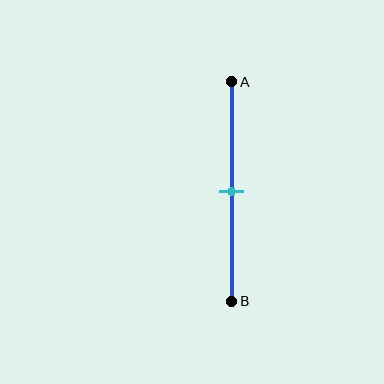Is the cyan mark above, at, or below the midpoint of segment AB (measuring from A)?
The cyan mark is approximately at the midpoint of segment AB.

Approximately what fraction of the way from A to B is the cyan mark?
The cyan mark is approximately 50% of the way from A to B.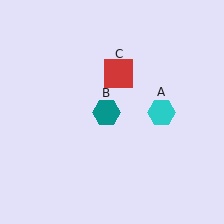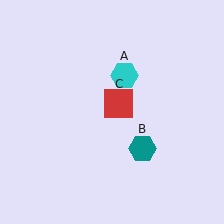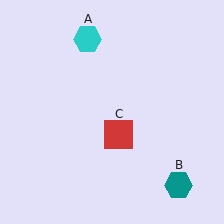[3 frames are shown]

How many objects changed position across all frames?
3 objects changed position: cyan hexagon (object A), teal hexagon (object B), red square (object C).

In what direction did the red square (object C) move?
The red square (object C) moved down.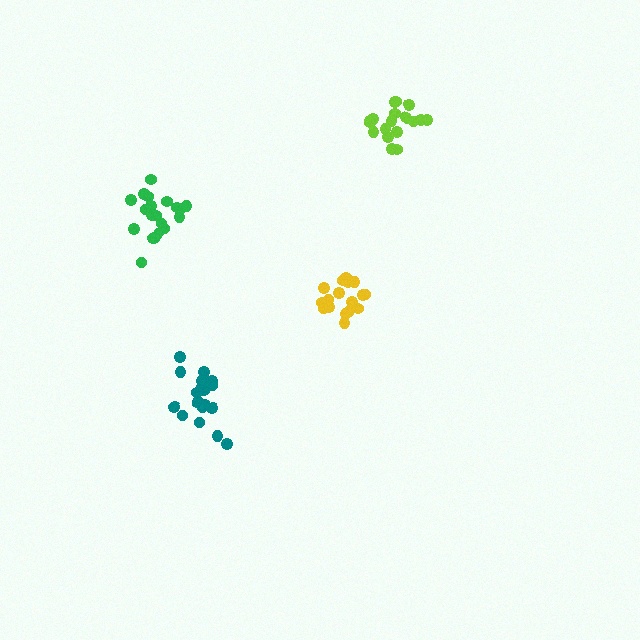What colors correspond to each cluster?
The clusters are colored: teal, yellow, lime, green.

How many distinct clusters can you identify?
There are 4 distinct clusters.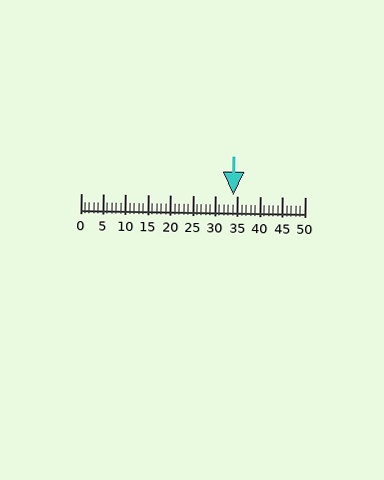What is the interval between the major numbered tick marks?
The major tick marks are spaced 5 units apart.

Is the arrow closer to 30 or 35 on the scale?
The arrow is closer to 35.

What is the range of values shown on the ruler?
The ruler shows values from 0 to 50.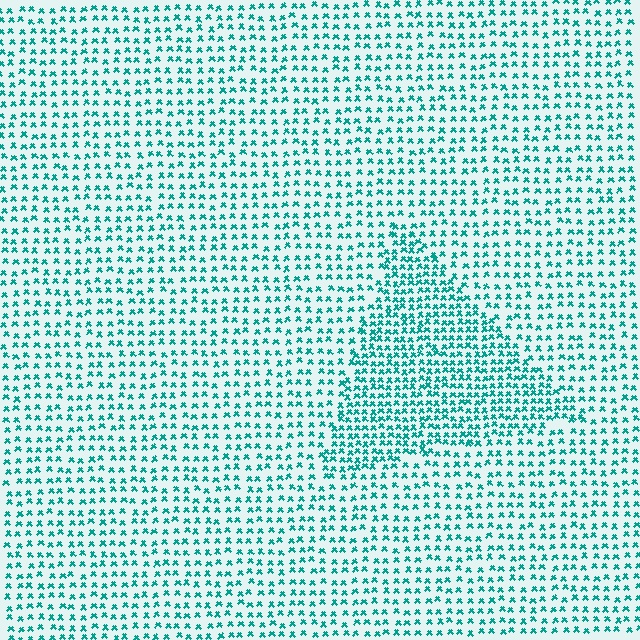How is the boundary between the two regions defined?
The boundary is defined by a change in element density (approximately 1.7x ratio). All elements are the same color, size, and shape.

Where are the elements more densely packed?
The elements are more densely packed inside the triangle boundary.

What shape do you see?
I see a triangle.